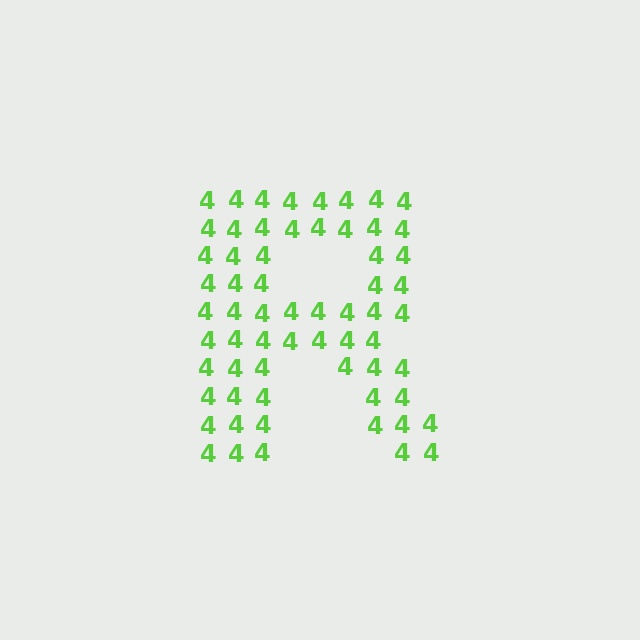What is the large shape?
The large shape is the letter R.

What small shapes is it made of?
It is made of small digit 4's.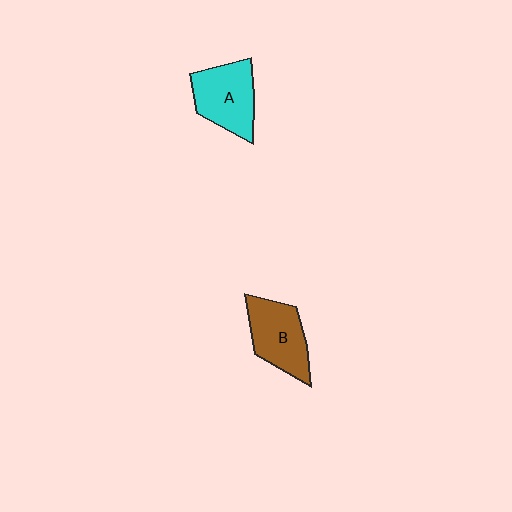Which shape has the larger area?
Shape A (cyan).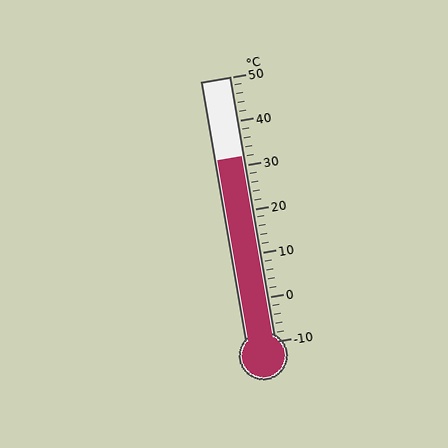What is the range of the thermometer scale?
The thermometer scale ranges from -10°C to 50°C.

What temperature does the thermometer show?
The thermometer shows approximately 32°C.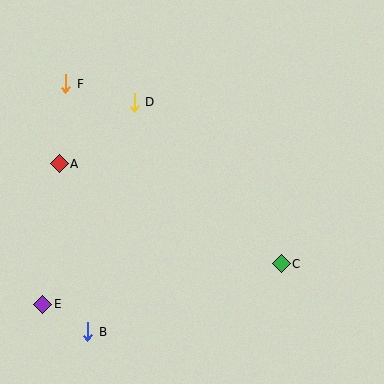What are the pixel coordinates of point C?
Point C is at (281, 264).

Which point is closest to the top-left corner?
Point F is closest to the top-left corner.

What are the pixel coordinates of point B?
Point B is at (88, 332).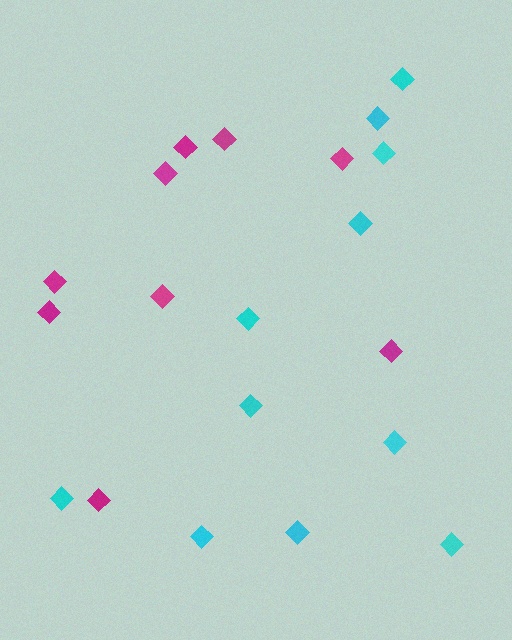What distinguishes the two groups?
There are 2 groups: one group of magenta diamonds (9) and one group of cyan diamonds (11).